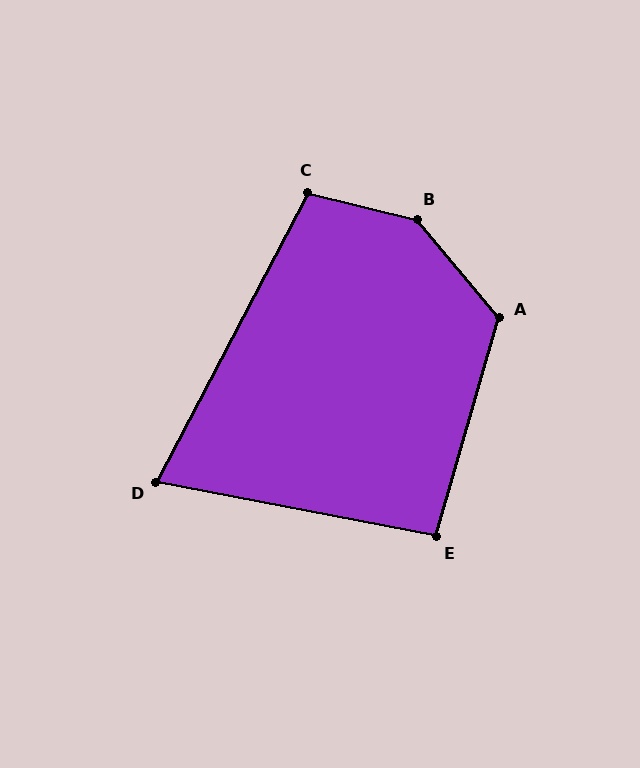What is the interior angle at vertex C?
Approximately 104 degrees (obtuse).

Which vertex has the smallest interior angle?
D, at approximately 73 degrees.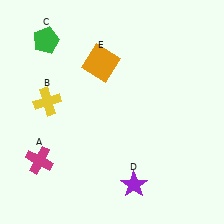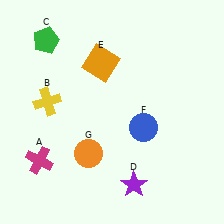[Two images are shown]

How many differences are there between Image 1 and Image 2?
There are 2 differences between the two images.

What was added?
A blue circle (F), an orange circle (G) were added in Image 2.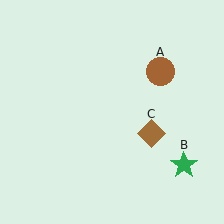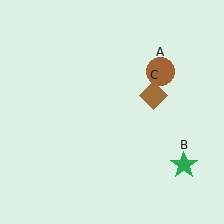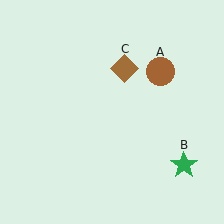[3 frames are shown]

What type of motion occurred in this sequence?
The brown diamond (object C) rotated counterclockwise around the center of the scene.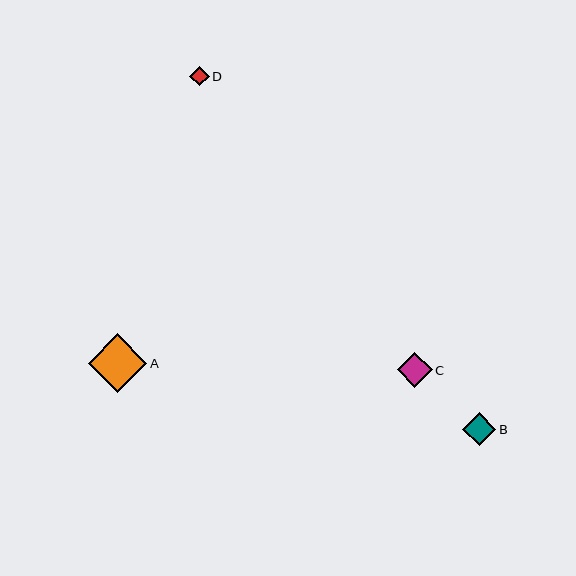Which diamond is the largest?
Diamond A is the largest with a size of approximately 58 pixels.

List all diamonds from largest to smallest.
From largest to smallest: A, C, B, D.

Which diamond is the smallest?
Diamond D is the smallest with a size of approximately 19 pixels.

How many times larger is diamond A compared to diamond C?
Diamond A is approximately 1.7 times the size of diamond C.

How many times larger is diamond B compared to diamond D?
Diamond B is approximately 1.7 times the size of diamond D.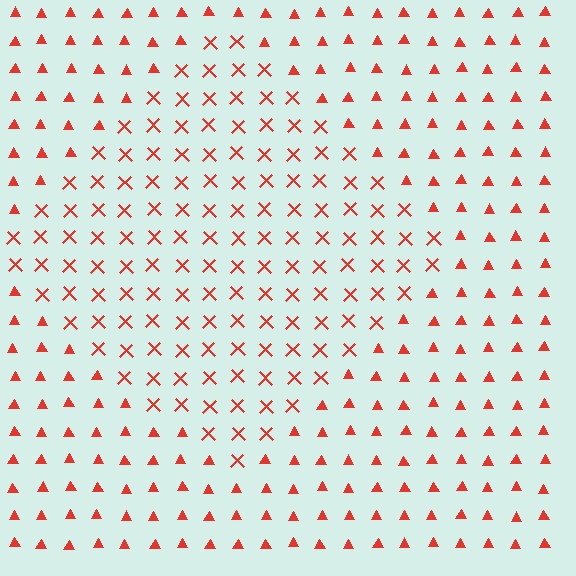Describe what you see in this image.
The image is filled with small red elements arranged in a uniform grid. A diamond-shaped region contains X marks, while the surrounding area contains triangles. The boundary is defined purely by the change in element shape.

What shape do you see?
I see a diamond.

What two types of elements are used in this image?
The image uses X marks inside the diamond region and triangles outside it.